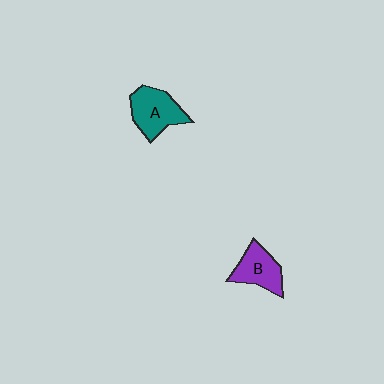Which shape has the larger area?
Shape A (teal).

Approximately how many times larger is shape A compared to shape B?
Approximately 1.2 times.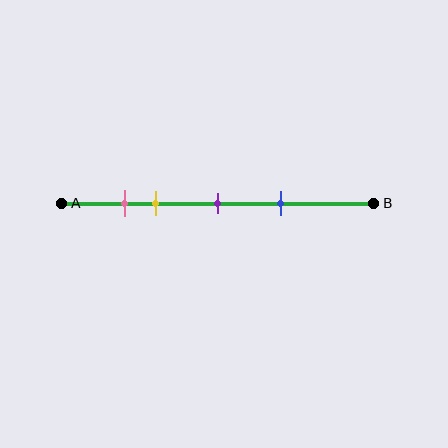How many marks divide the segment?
There are 4 marks dividing the segment.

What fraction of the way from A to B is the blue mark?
The blue mark is approximately 70% (0.7) of the way from A to B.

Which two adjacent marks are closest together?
The pink and yellow marks are the closest adjacent pair.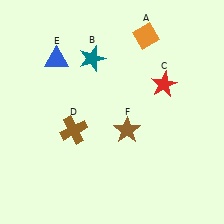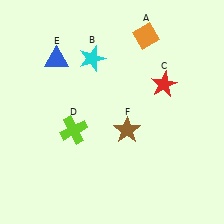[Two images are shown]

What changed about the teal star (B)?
In Image 1, B is teal. In Image 2, it changed to cyan.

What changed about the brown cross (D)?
In Image 1, D is brown. In Image 2, it changed to lime.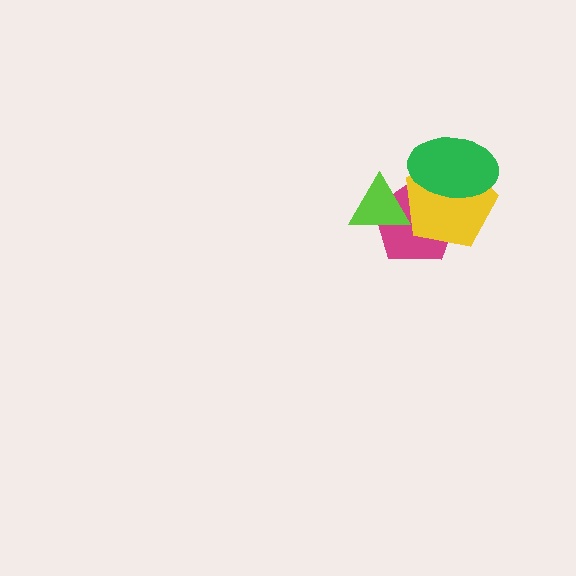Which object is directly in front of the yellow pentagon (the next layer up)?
The lime triangle is directly in front of the yellow pentagon.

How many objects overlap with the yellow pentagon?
3 objects overlap with the yellow pentagon.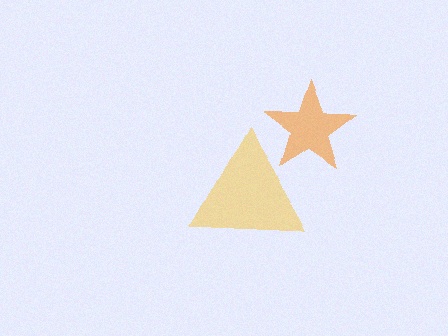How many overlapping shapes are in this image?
There are 2 overlapping shapes in the image.